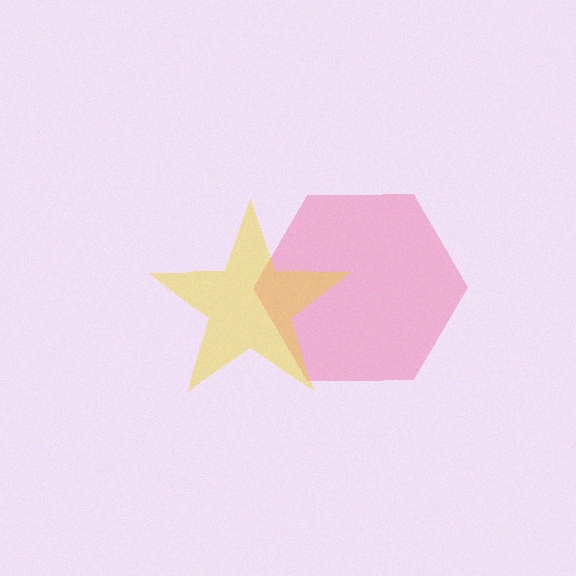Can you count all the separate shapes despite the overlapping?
Yes, there are 2 separate shapes.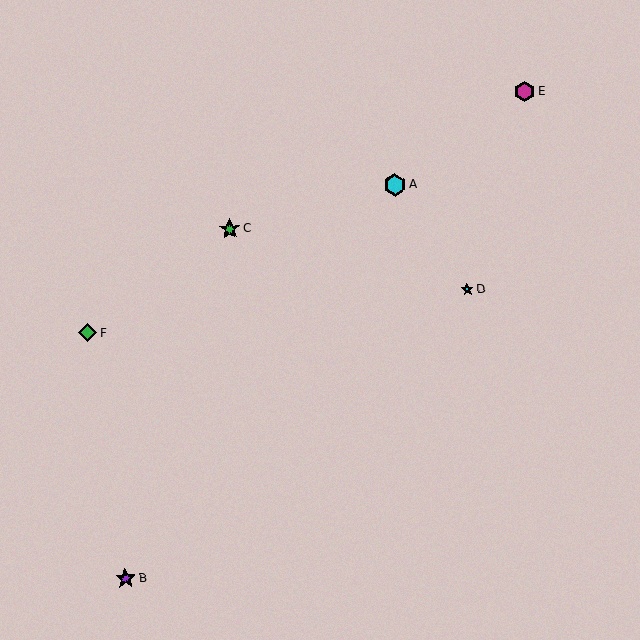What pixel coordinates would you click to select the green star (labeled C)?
Click at (230, 229) to select the green star C.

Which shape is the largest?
The cyan hexagon (labeled A) is the largest.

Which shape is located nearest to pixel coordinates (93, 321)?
The green diamond (labeled F) at (88, 333) is nearest to that location.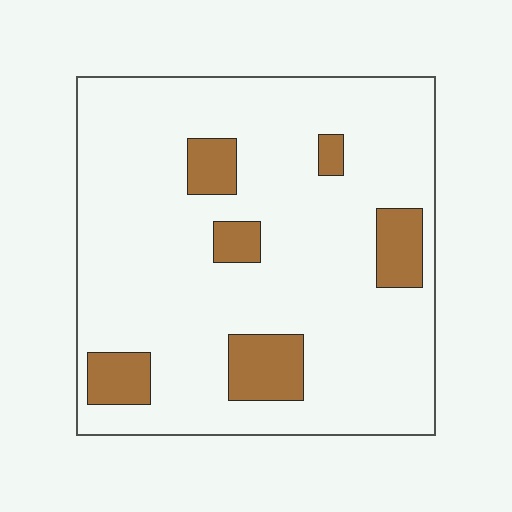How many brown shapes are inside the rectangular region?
6.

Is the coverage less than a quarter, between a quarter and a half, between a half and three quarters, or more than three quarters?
Less than a quarter.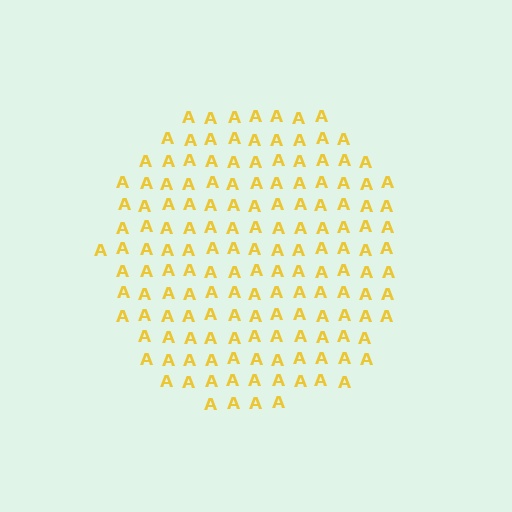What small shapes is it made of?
It is made of small letter A's.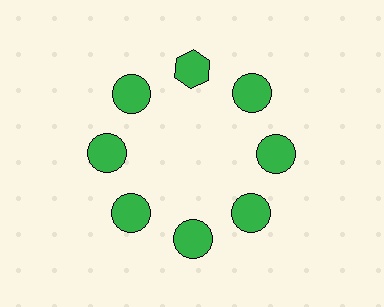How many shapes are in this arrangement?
There are 8 shapes arranged in a ring pattern.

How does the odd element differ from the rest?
It has a different shape: hexagon instead of circle.